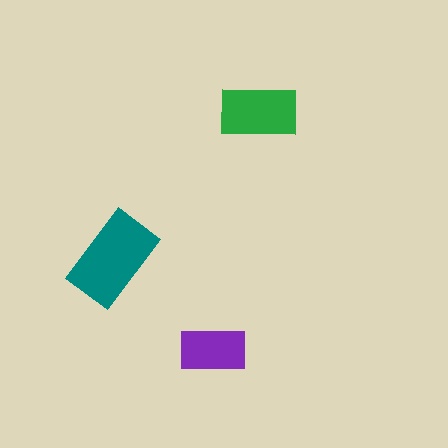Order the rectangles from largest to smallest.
the teal one, the green one, the purple one.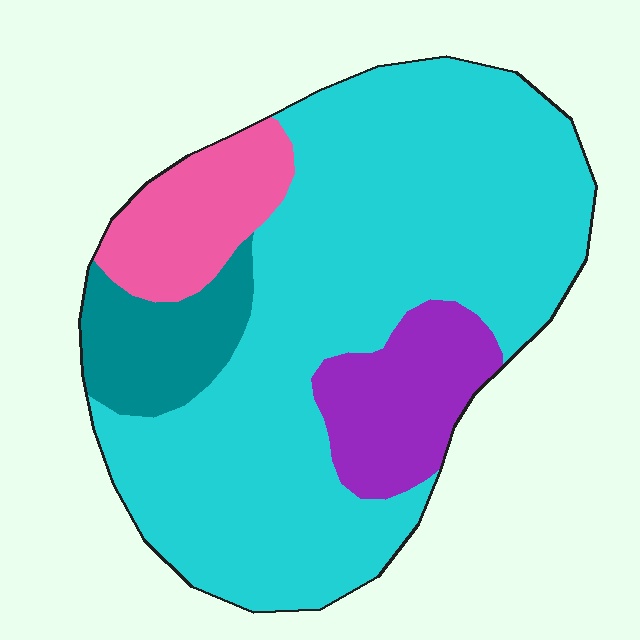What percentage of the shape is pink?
Pink covers 11% of the shape.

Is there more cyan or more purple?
Cyan.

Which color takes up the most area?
Cyan, at roughly 65%.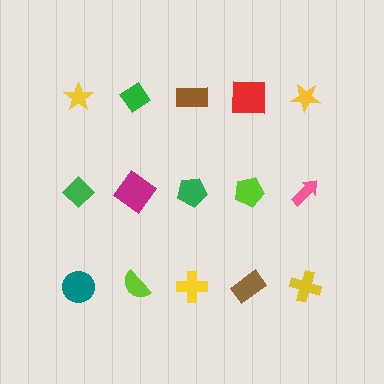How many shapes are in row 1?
5 shapes.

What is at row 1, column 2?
A green diamond.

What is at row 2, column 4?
A lime pentagon.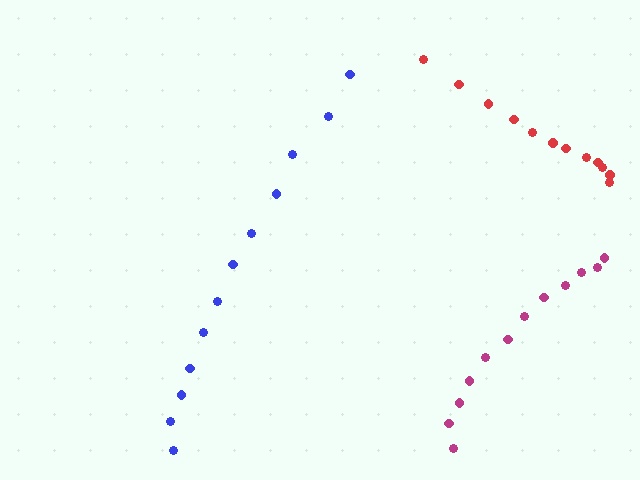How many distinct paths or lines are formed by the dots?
There are 3 distinct paths.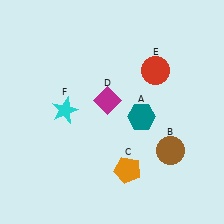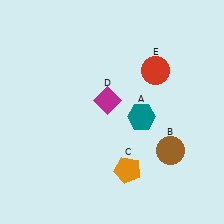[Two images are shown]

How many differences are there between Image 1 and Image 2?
There is 1 difference between the two images.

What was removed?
The cyan star (F) was removed in Image 2.